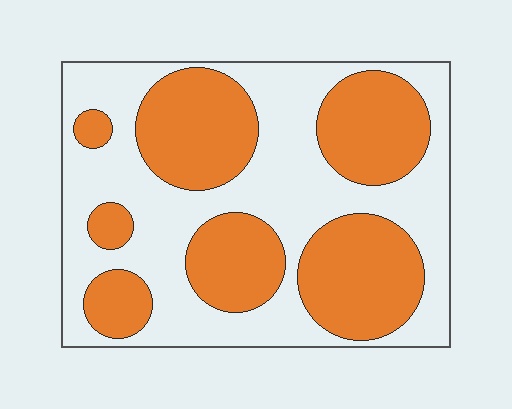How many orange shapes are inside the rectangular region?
7.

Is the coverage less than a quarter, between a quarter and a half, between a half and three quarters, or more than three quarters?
Between a quarter and a half.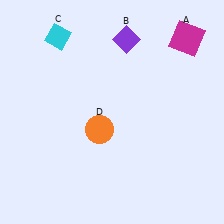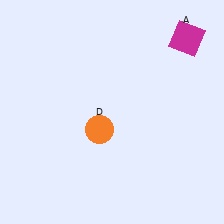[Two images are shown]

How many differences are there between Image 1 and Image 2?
There are 2 differences between the two images.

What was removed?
The cyan diamond (C), the purple diamond (B) were removed in Image 2.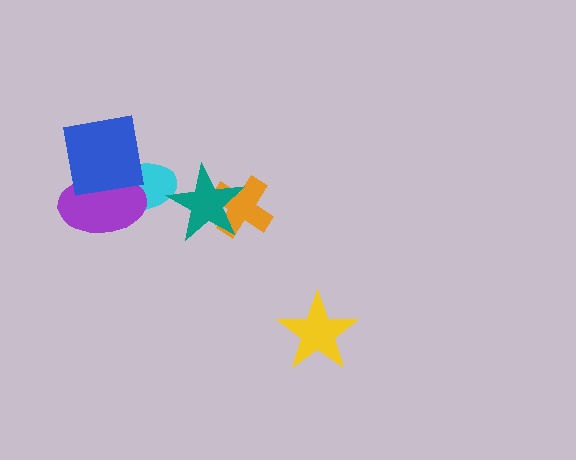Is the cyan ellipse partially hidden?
Yes, it is partially covered by another shape.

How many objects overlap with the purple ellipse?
2 objects overlap with the purple ellipse.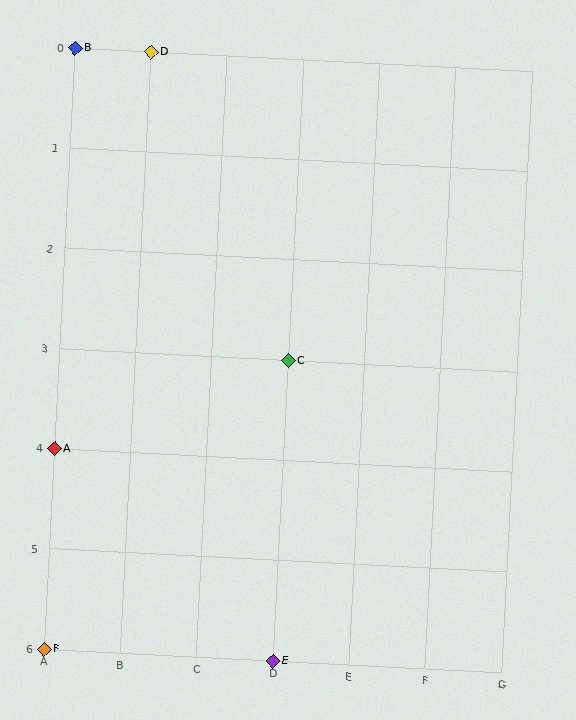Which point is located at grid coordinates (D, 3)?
Point C is at (D, 3).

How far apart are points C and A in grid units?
Points C and A are 3 columns and 1 row apart (about 3.2 grid units diagonally).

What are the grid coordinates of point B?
Point B is at grid coordinates (A, 0).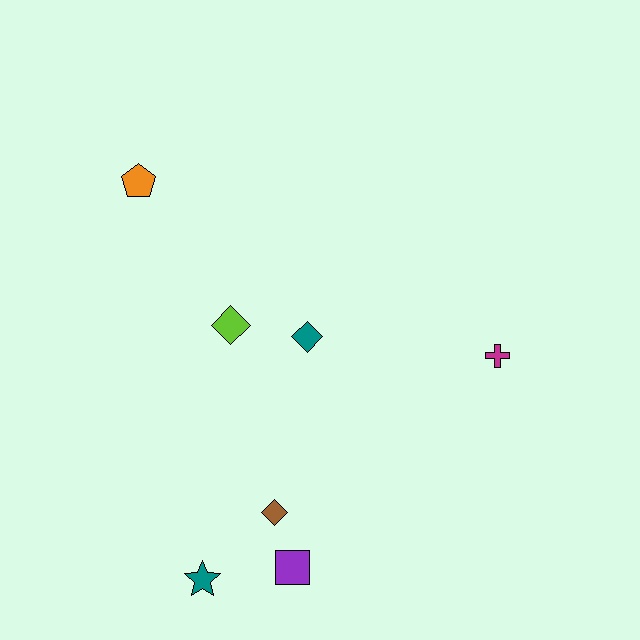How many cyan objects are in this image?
There are no cyan objects.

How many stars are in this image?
There is 1 star.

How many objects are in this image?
There are 7 objects.